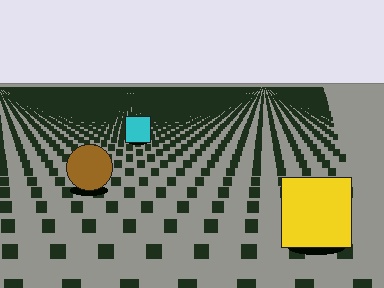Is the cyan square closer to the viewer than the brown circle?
No. The brown circle is closer — you can tell from the texture gradient: the ground texture is coarser near it.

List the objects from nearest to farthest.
From nearest to farthest: the yellow square, the brown circle, the cyan square.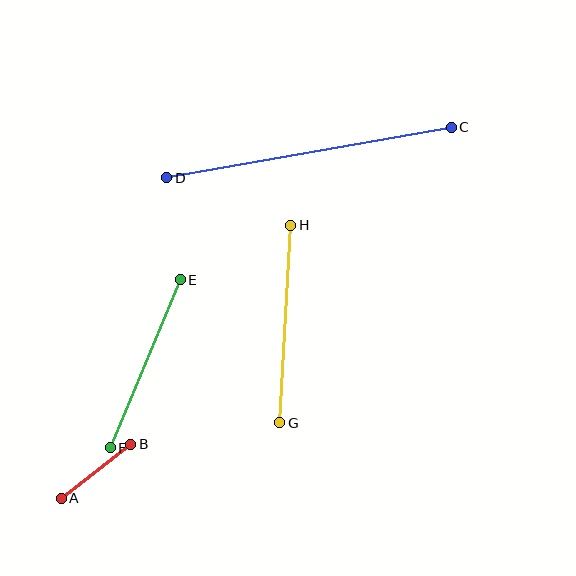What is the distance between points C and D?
The distance is approximately 289 pixels.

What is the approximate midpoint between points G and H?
The midpoint is at approximately (285, 324) pixels.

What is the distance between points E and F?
The distance is approximately 182 pixels.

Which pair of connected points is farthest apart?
Points C and D are farthest apart.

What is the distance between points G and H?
The distance is approximately 198 pixels.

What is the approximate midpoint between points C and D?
The midpoint is at approximately (309, 153) pixels.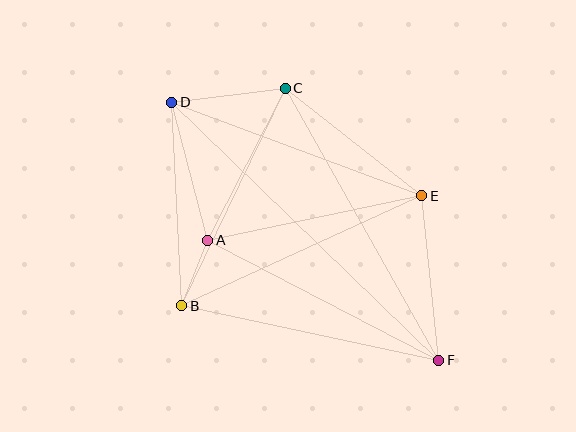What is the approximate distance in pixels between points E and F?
The distance between E and F is approximately 165 pixels.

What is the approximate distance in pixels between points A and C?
The distance between A and C is approximately 171 pixels.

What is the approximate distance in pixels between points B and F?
The distance between B and F is approximately 262 pixels.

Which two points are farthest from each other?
Points D and F are farthest from each other.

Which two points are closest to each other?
Points A and B are closest to each other.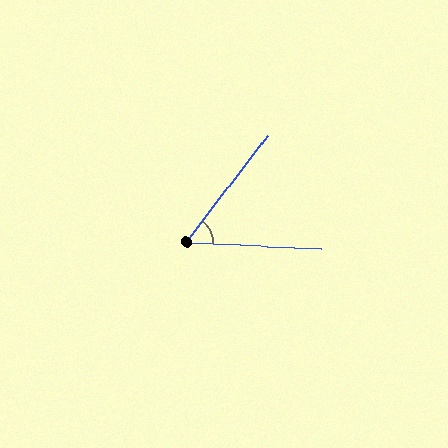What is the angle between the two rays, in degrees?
Approximately 55 degrees.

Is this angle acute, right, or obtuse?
It is acute.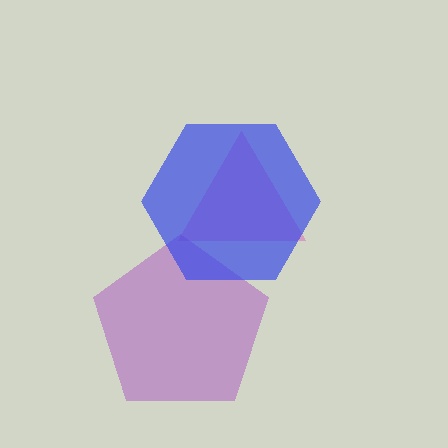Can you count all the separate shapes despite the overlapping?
Yes, there are 3 separate shapes.